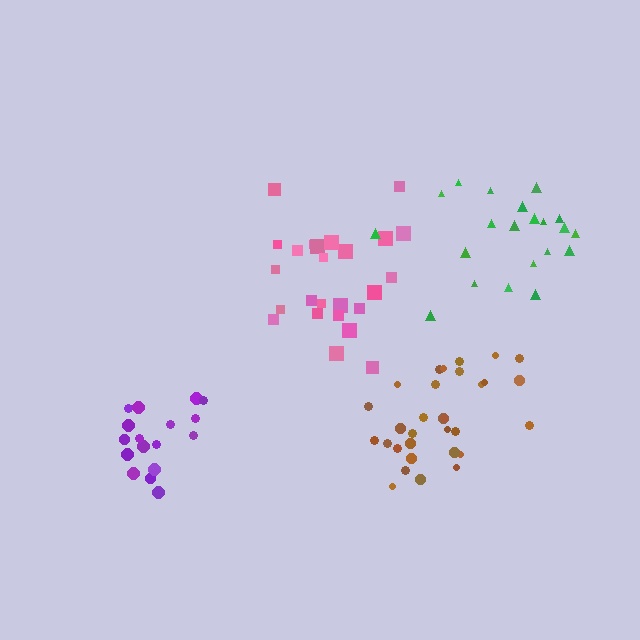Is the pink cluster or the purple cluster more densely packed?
Purple.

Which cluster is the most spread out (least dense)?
Green.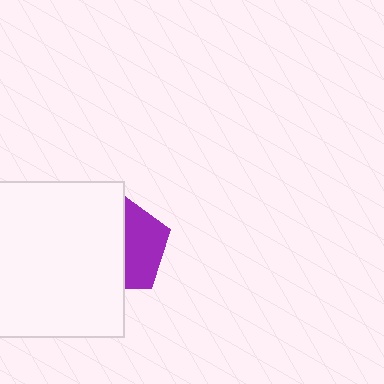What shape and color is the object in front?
The object in front is a white rectangle.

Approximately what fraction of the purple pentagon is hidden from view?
Roughly 58% of the purple pentagon is hidden behind the white rectangle.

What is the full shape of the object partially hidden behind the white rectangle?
The partially hidden object is a purple pentagon.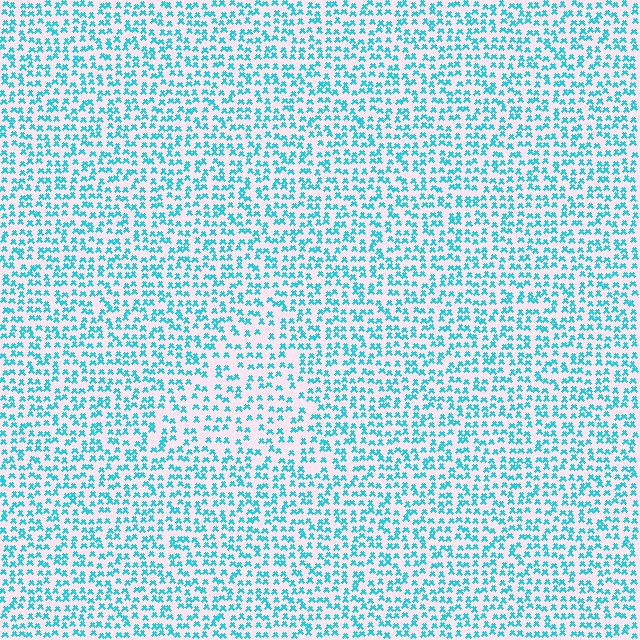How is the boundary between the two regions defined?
The boundary is defined by a change in element density (approximately 1.5x ratio). All elements are the same color, size, and shape.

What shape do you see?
I see a triangle.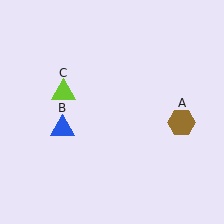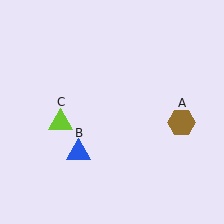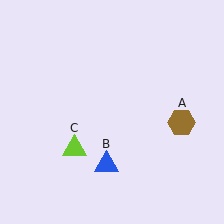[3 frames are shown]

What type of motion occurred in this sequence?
The blue triangle (object B), lime triangle (object C) rotated counterclockwise around the center of the scene.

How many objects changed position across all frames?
2 objects changed position: blue triangle (object B), lime triangle (object C).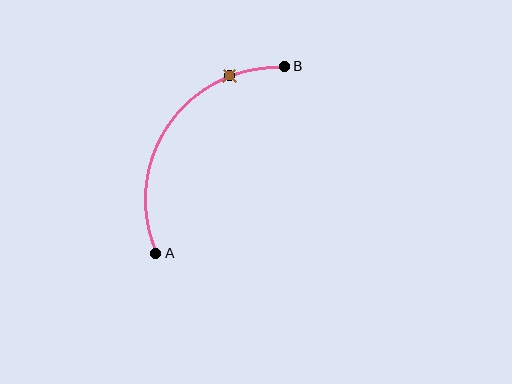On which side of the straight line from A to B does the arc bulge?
The arc bulges above and to the left of the straight line connecting A and B.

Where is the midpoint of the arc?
The arc midpoint is the point on the curve farthest from the straight line joining A and B. It sits above and to the left of that line.